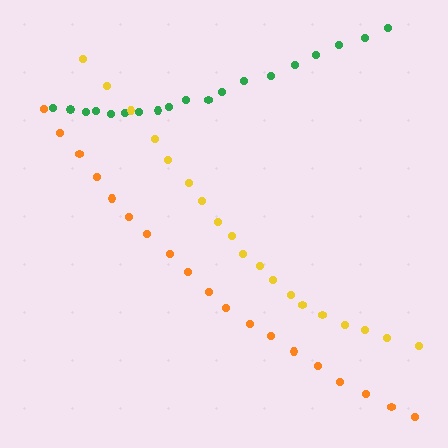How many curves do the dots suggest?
There are 3 distinct paths.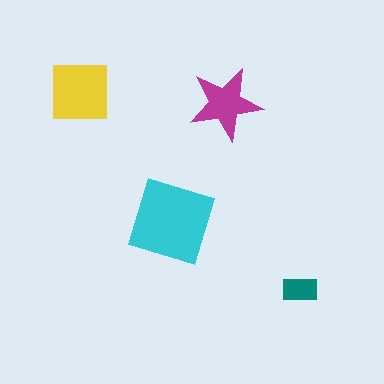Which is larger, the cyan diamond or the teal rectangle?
The cyan diamond.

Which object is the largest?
The cyan diamond.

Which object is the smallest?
The teal rectangle.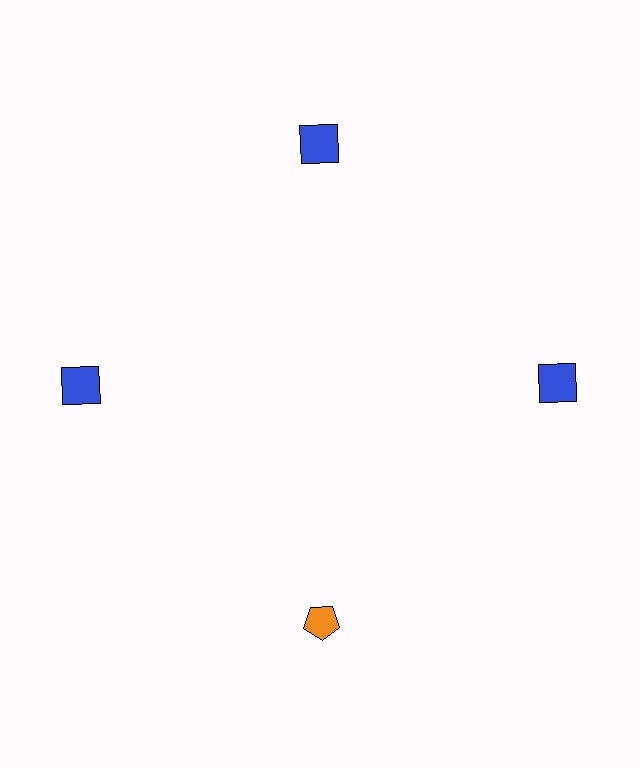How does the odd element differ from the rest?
It differs in both color (orange instead of blue) and shape (pentagon instead of square).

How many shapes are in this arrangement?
There are 4 shapes arranged in a ring pattern.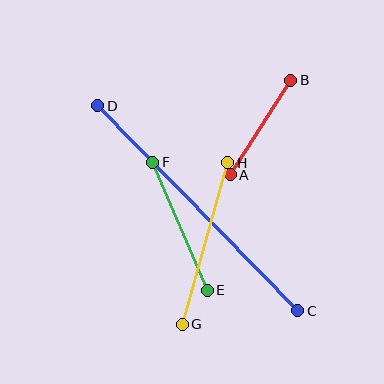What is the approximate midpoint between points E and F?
The midpoint is at approximately (180, 226) pixels.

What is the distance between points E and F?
The distance is approximately 139 pixels.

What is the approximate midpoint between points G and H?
The midpoint is at approximately (205, 244) pixels.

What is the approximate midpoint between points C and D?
The midpoint is at approximately (198, 208) pixels.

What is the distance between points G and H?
The distance is approximately 168 pixels.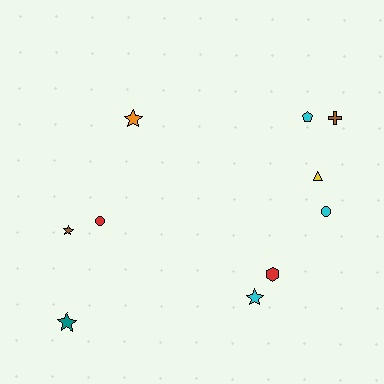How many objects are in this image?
There are 10 objects.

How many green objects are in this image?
There are no green objects.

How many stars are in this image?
There are 4 stars.